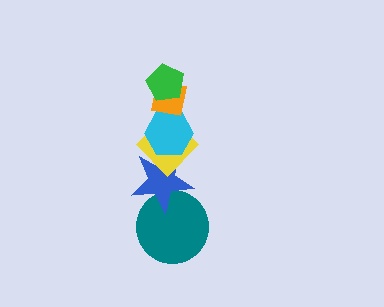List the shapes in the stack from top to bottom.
From top to bottom: the green pentagon, the orange square, the cyan hexagon, the yellow diamond, the blue star, the teal circle.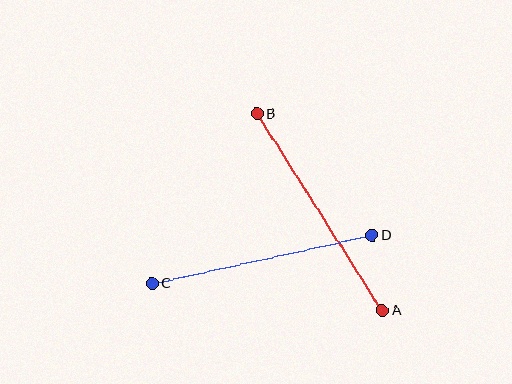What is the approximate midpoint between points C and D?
The midpoint is at approximately (262, 259) pixels.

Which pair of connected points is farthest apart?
Points A and B are farthest apart.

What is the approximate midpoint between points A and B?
The midpoint is at approximately (320, 212) pixels.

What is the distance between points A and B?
The distance is approximately 233 pixels.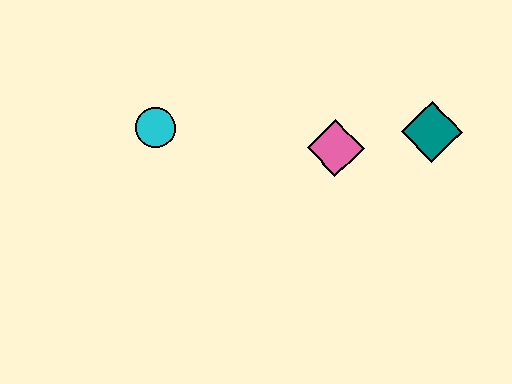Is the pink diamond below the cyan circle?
Yes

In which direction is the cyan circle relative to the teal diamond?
The cyan circle is to the left of the teal diamond.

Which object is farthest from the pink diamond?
The cyan circle is farthest from the pink diamond.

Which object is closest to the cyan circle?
The pink diamond is closest to the cyan circle.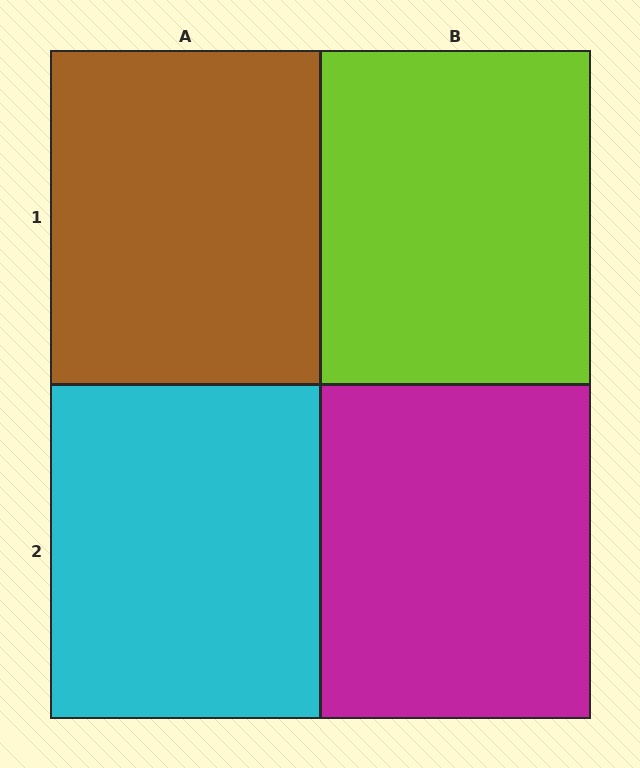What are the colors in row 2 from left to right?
Cyan, magenta.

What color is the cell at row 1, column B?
Lime.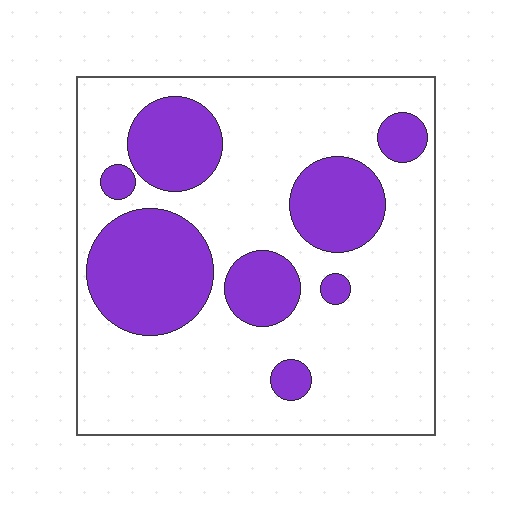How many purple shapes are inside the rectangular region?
8.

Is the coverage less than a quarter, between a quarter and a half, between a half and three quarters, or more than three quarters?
Between a quarter and a half.